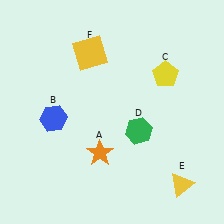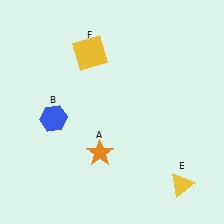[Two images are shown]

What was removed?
The green hexagon (D), the yellow pentagon (C) were removed in Image 2.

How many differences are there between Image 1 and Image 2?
There are 2 differences between the two images.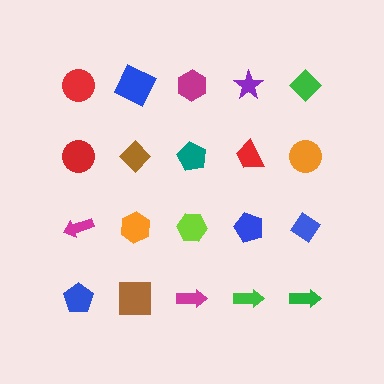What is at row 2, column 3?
A teal pentagon.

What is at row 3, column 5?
A blue diamond.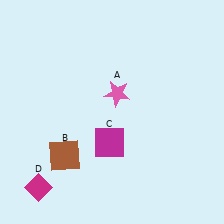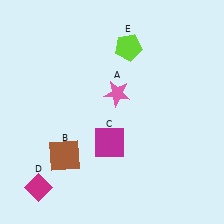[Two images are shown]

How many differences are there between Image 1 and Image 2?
There is 1 difference between the two images.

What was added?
A lime pentagon (E) was added in Image 2.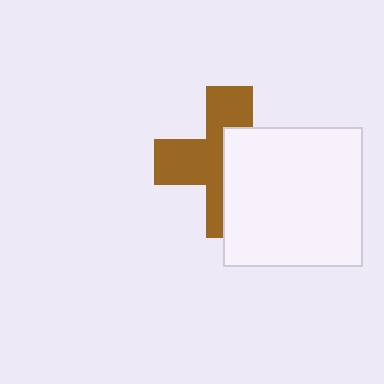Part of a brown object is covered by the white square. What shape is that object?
It is a cross.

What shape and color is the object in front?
The object in front is a white square.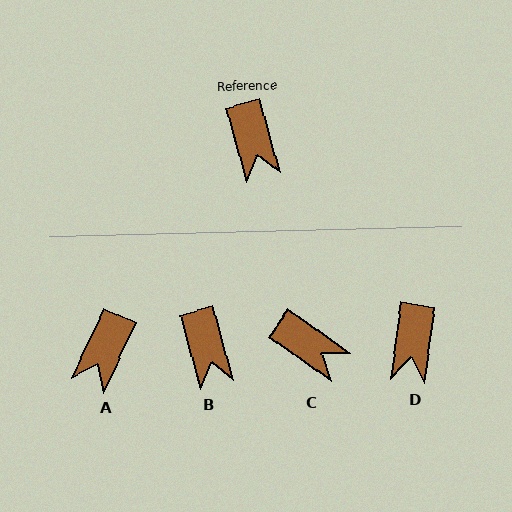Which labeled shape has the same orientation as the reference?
B.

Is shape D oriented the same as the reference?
No, it is off by about 23 degrees.